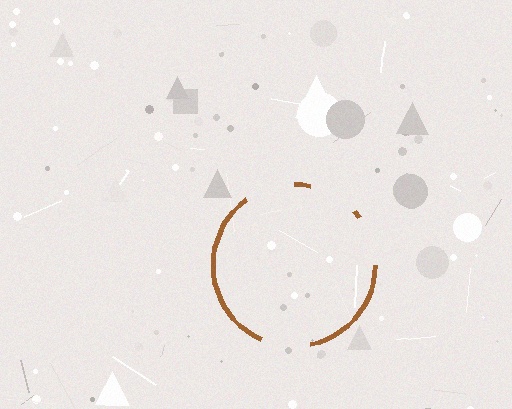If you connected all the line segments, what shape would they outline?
They would outline a circle.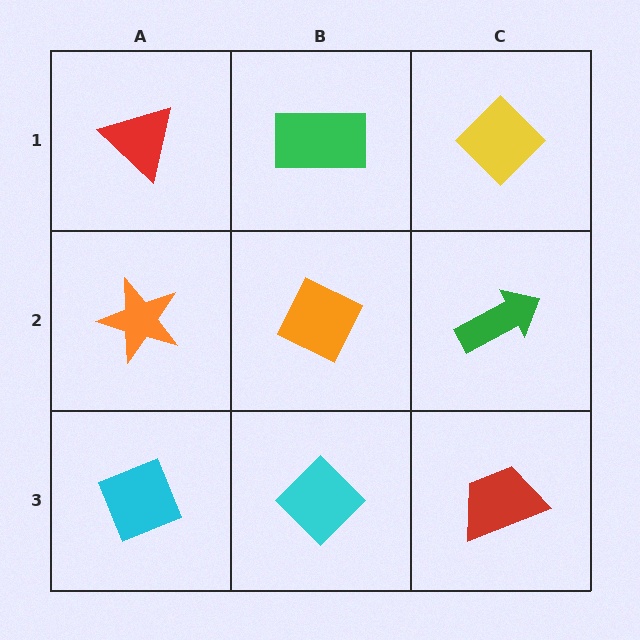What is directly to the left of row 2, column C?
An orange diamond.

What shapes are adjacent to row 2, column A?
A red triangle (row 1, column A), a cyan diamond (row 3, column A), an orange diamond (row 2, column B).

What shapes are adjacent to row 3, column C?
A green arrow (row 2, column C), a cyan diamond (row 3, column B).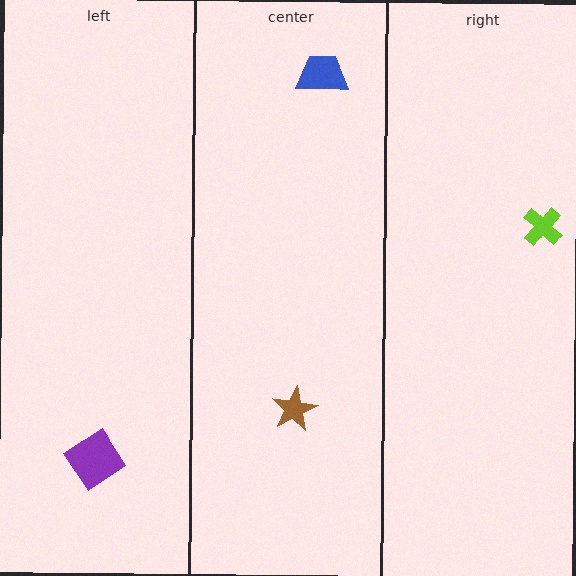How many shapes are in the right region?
1.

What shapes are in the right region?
The lime cross.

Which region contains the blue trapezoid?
The center region.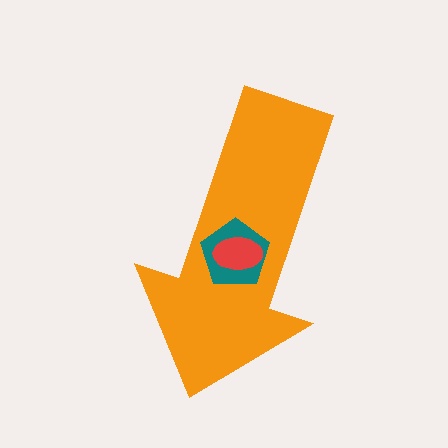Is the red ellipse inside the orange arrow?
Yes.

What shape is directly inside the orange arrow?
The teal pentagon.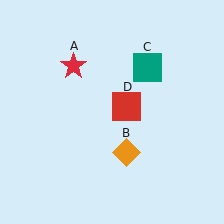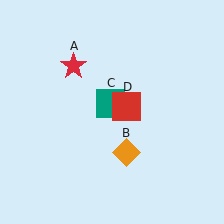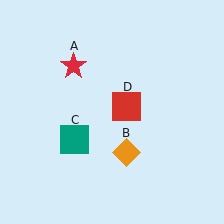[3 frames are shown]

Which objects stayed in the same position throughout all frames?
Red star (object A) and orange diamond (object B) and red square (object D) remained stationary.